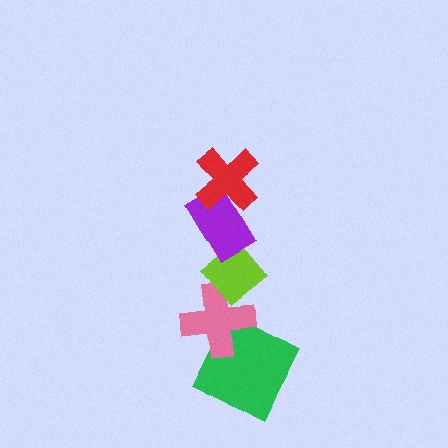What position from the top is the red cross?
The red cross is 1st from the top.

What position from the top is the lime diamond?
The lime diamond is 3rd from the top.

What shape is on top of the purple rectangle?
The red cross is on top of the purple rectangle.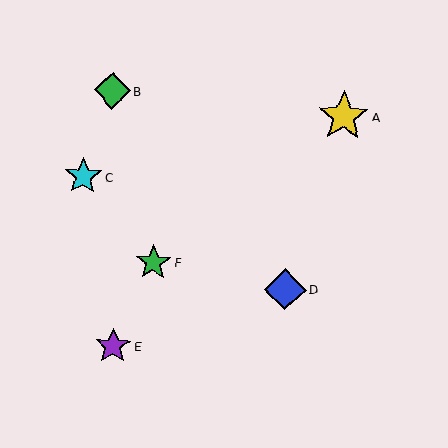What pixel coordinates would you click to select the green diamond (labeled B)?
Click at (112, 91) to select the green diamond B.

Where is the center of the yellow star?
The center of the yellow star is at (343, 116).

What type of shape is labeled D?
Shape D is a blue diamond.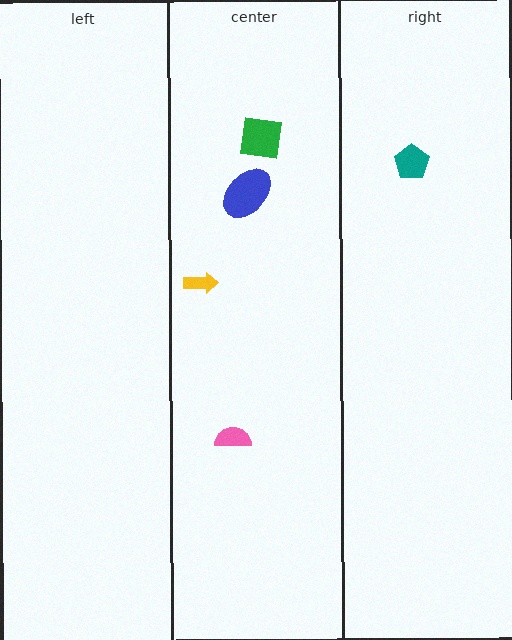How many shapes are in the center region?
4.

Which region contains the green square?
The center region.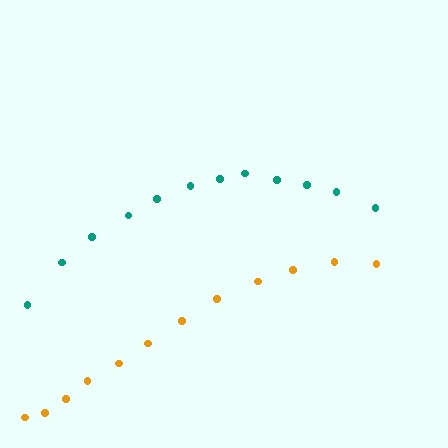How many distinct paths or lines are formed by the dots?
There are 2 distinct paths.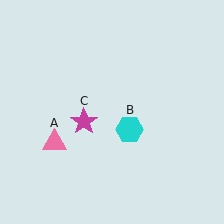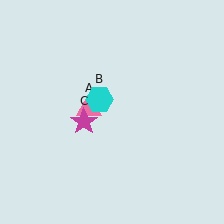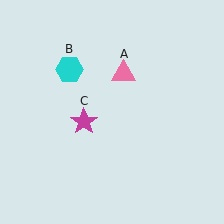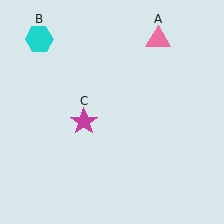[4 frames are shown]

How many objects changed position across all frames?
2 objects changed position: pink triangle (object A), cyan hexagon (object B).